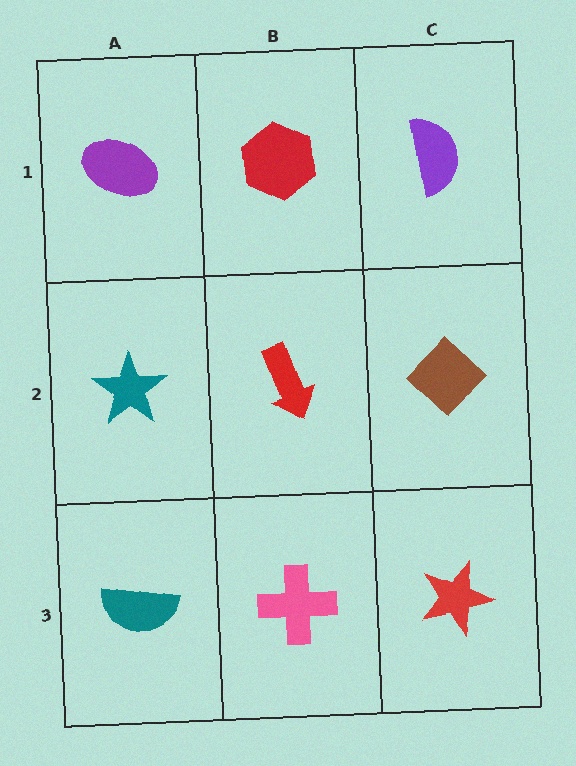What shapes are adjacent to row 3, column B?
A red arrow (row 2, column B), a teal semicircle (row 3, column A), a red star (row 3, column C).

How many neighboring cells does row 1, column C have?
2.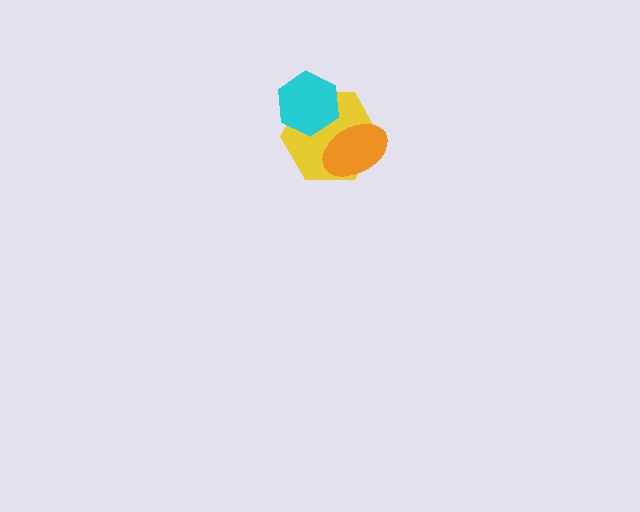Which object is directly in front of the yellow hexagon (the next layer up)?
The orange ellipse is directly in front of the yellow hexagon.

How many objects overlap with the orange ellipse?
1 object overlaps with the orange ellipse.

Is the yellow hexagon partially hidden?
Yes, it is partially covered by another shape.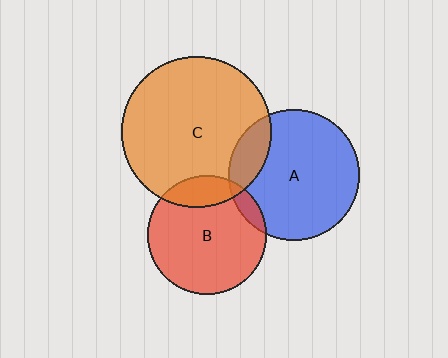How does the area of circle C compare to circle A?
Approximately 1.3 times.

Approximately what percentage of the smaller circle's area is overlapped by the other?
Approximately 15%.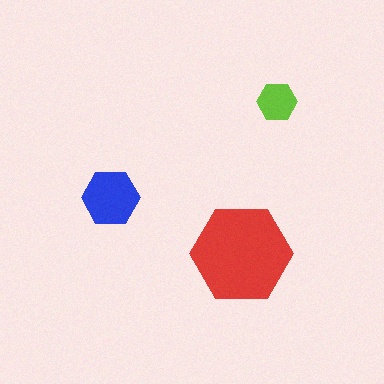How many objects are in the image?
There are 3 objects in the image.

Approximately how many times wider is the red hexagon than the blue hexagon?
About 1.5 times wider.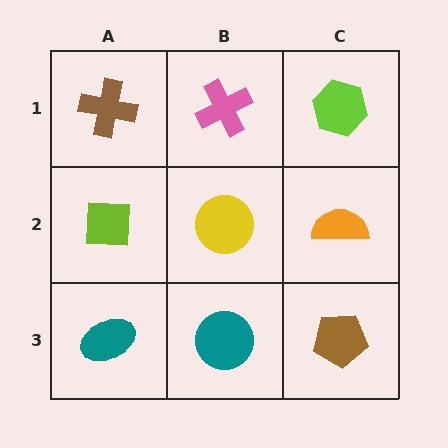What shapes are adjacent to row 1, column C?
An orange semicircle (row 2, column C), a pink cross (row 1, column B).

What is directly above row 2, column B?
A pink cross.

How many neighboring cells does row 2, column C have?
3.